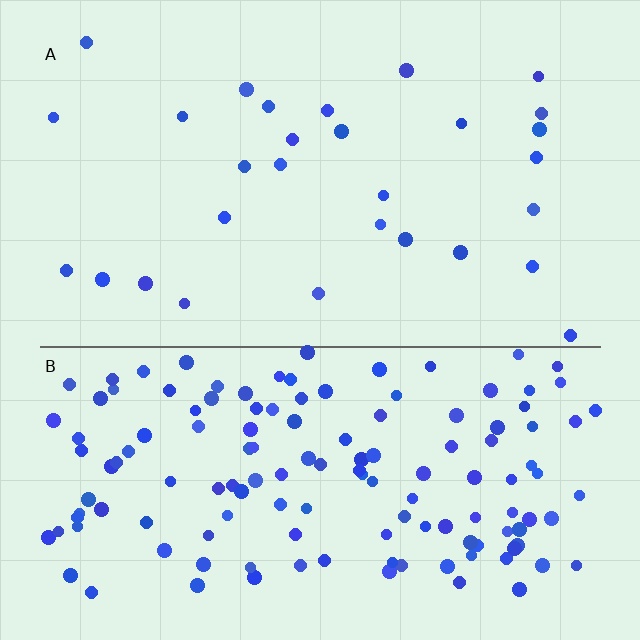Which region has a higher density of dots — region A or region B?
B (the bottom).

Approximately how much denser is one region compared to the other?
Approximately 4.8× — region B over region A.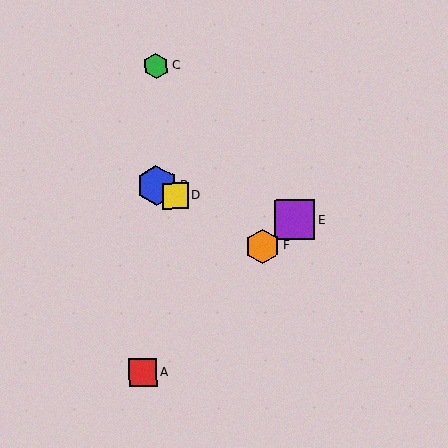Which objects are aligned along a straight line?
Objects B, D, F are aligned along a straight line.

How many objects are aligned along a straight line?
3 objects (B, D, F) are aligned along a straight line.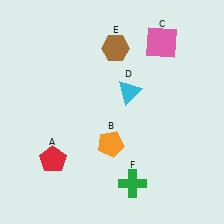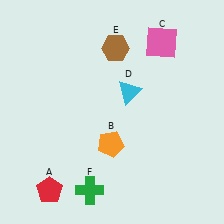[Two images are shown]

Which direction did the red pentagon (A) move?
The red pentagon (A) moved down.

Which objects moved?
The objects that moved are: the red pentagon (A), the green cross (F).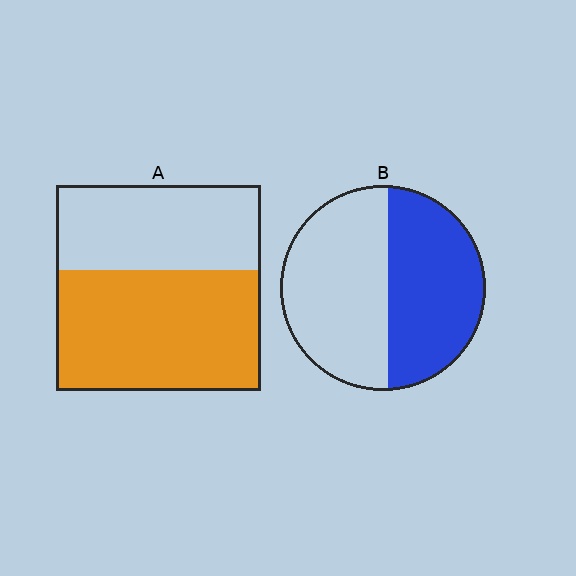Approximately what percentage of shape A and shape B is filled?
A is approximately 60% and B is approximately 45%.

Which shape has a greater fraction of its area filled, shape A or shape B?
Shape A.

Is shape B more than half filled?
Roughly half.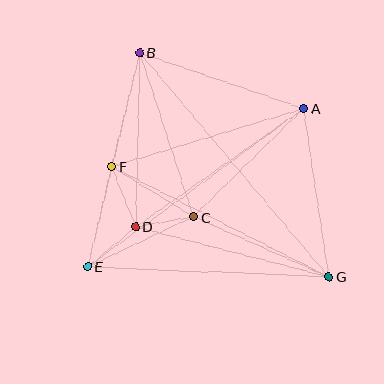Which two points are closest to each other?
Points C and D are closest to each other.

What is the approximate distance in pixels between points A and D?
The distance between A and D is approximately 206 pixels.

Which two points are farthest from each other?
Points B and G are farthest from each other.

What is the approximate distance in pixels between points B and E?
The distance between B and E is approximately 220 pixels.